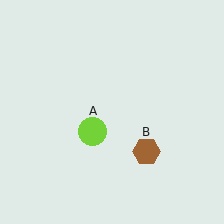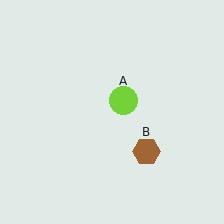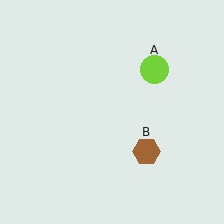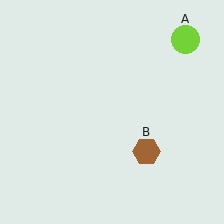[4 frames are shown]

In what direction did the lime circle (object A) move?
The lime circle (object A) moved up and to the right.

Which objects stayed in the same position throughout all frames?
Brown hexagon (object B) remained stationary.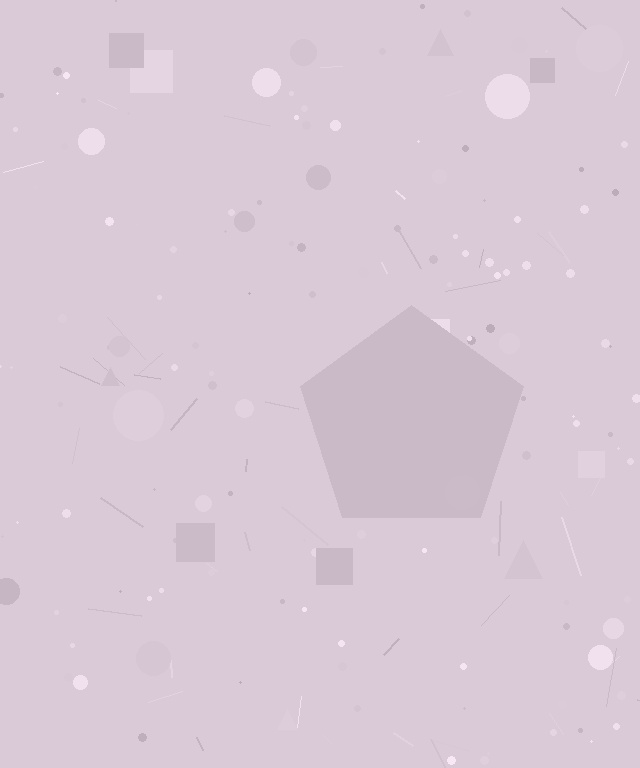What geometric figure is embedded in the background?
A pentagon is embedded in the background.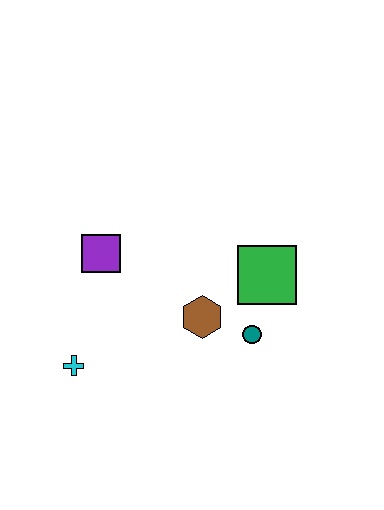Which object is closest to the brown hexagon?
The teal circle is closest to the brown hexagon.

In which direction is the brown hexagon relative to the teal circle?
The brown hexagon is to the left of the teal circle.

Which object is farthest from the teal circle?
The cyan cross is farthest from the teal circle.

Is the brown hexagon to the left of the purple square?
No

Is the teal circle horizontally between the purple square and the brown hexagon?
No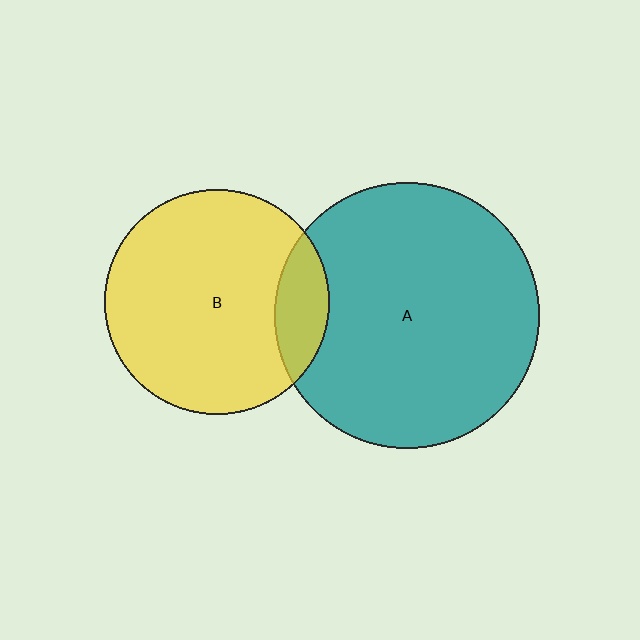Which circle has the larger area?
Circle A (teal).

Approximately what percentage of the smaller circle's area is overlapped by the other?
Approximately 15%.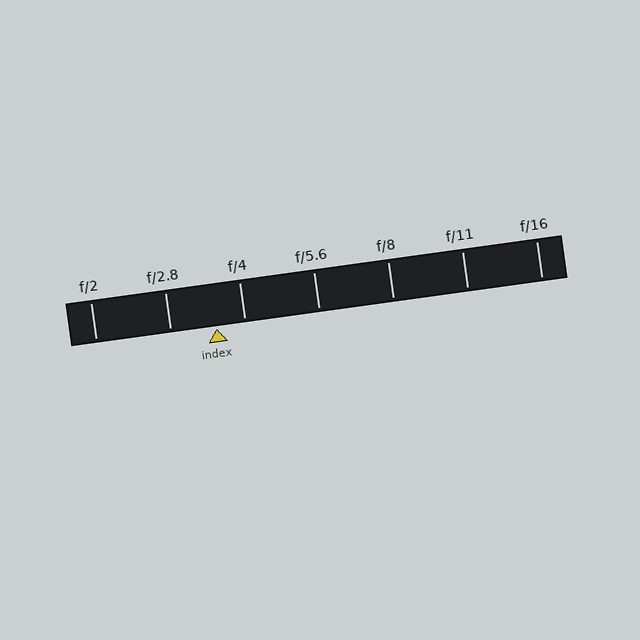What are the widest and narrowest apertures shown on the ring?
The widest aperture shown is f/2 and the narrowest is f/16.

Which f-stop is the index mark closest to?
The index mark is closest to f/4.